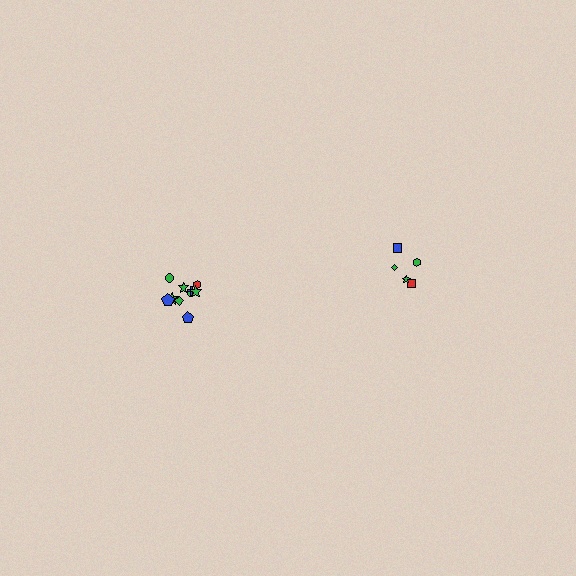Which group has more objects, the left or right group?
The left group.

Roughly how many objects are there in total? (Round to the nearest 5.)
Roughly 15 objects in total.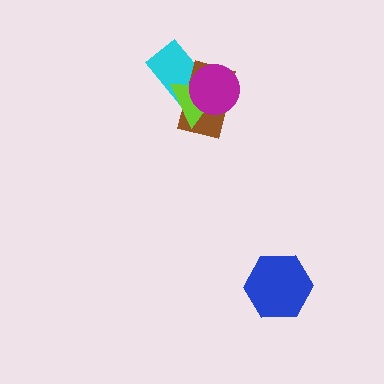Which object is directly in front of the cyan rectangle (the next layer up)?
The brown rectangle is directly in front of the cyan rectangle.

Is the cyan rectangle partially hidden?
Yes, it is partially covered by another shape.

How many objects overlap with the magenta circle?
3 objects overlap with the magenta circle.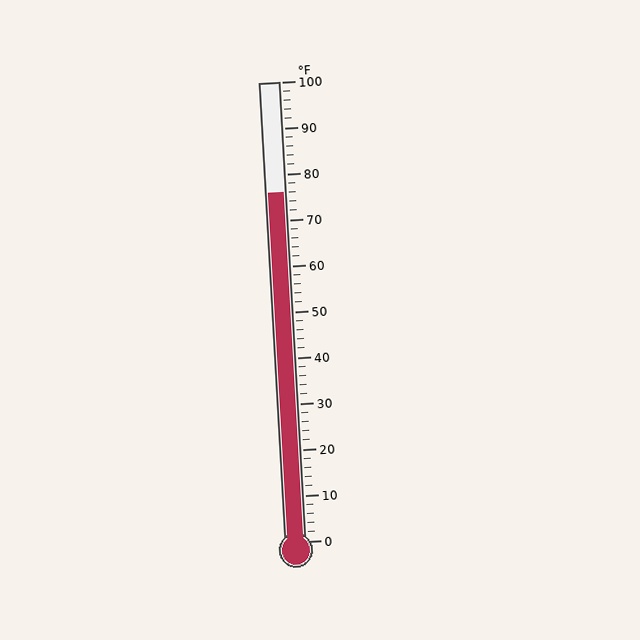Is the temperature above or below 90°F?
The temperature is below 90°F.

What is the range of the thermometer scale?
The thermometer scale ranges from 0°F to 100°F.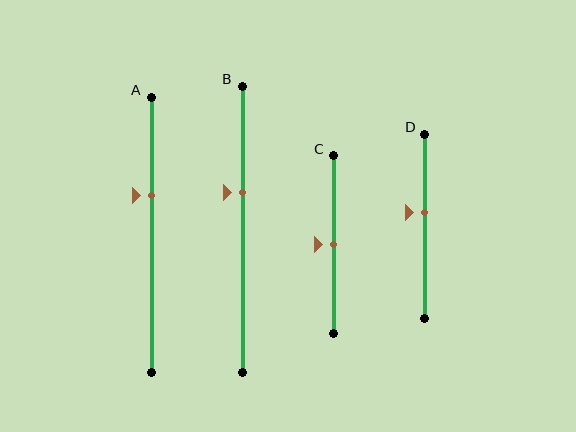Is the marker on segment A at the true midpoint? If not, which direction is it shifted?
No, the marker on segment A is shifted upward by about 14% of the segment length.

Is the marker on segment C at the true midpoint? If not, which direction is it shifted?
Yes, the marker on segment C is at the true midpoint.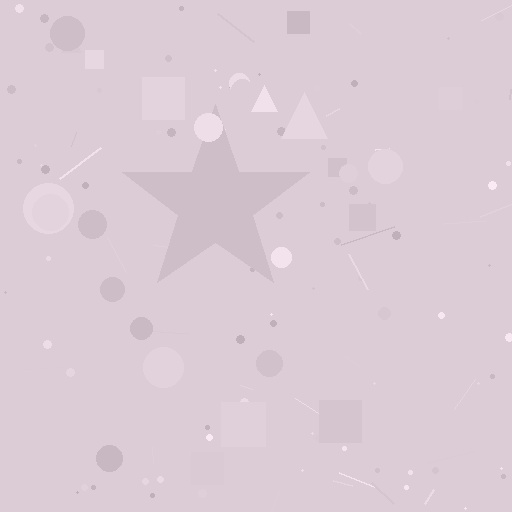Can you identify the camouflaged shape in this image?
The camouflaged shape is a star.